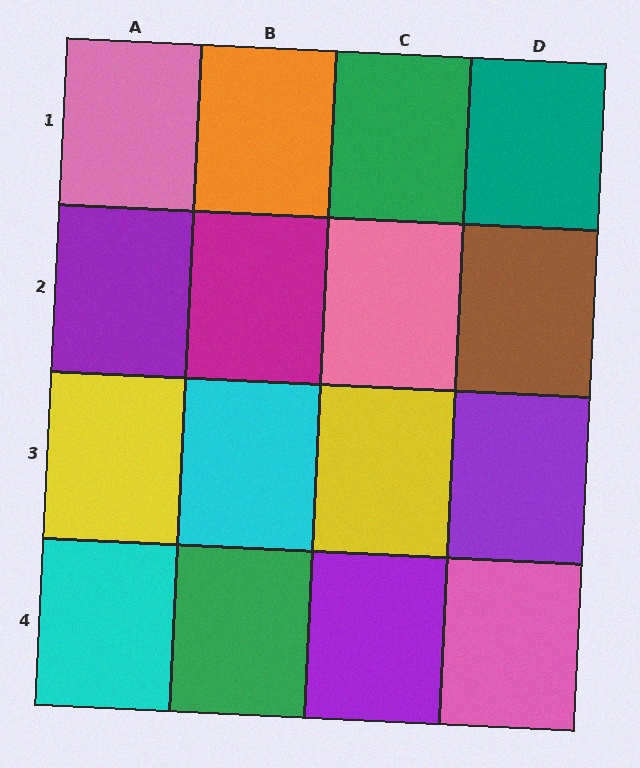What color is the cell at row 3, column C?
Yellow.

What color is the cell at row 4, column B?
Green.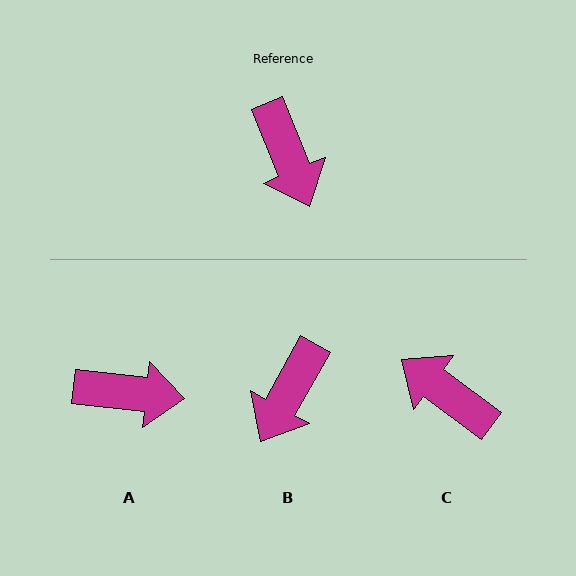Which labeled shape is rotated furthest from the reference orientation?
C, about 149 degrees away.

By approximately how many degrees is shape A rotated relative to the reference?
Approximately 61 degrees counter-clockwise.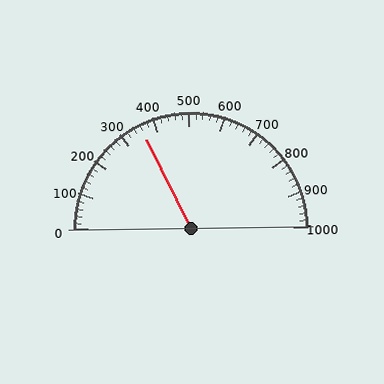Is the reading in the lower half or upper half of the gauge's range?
The reading is in the lower half of the range (0 to 1000).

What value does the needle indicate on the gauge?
The needle indicates approximately 360.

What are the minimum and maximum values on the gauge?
The gauge ranges from 0 to 1000.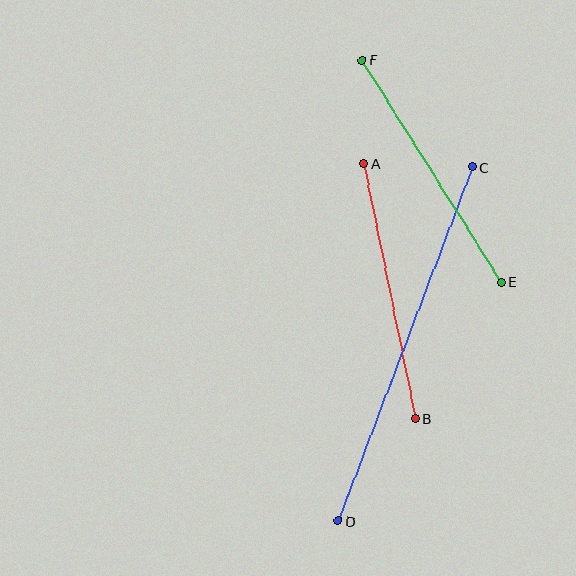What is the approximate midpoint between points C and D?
The midpoint is at approximately (405, 344) pixels.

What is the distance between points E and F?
The distance is approximately 262 pixels.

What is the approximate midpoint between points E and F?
The midpoint is at approximately (432, 171) pixels.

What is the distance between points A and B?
The distance is approximately 260 pixels.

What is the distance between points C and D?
The distance is approximately 379 pixels.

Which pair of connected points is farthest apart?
Points C and D are farthest apart.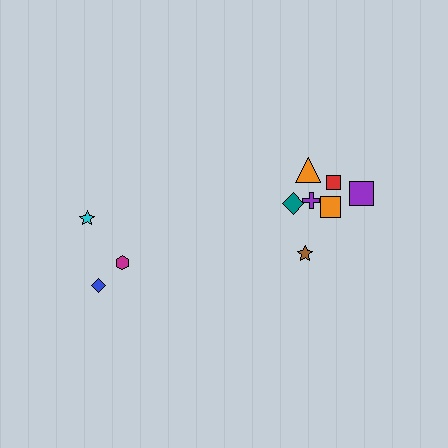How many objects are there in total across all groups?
There are 10 objects.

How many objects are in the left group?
There are 3 objects.